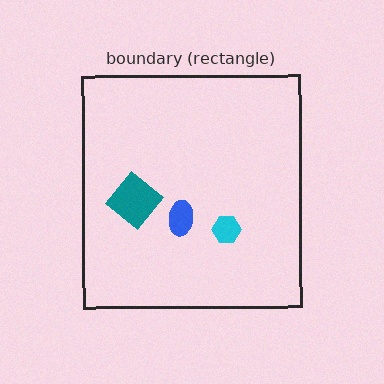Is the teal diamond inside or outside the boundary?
Inside.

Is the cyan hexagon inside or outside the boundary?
Inside.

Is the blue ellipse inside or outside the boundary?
Inside.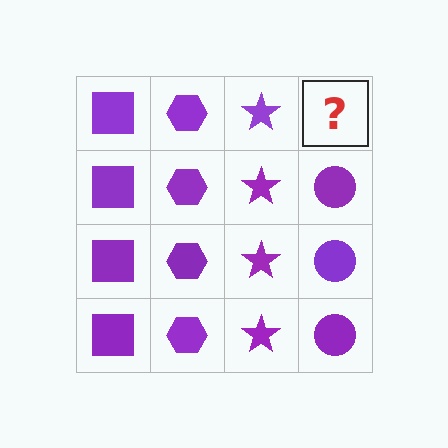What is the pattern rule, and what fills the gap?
The rule is that each column has a consistent shape. The gap should be filled with a purple circle.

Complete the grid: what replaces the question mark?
The question mark should be replaced with a purple circle.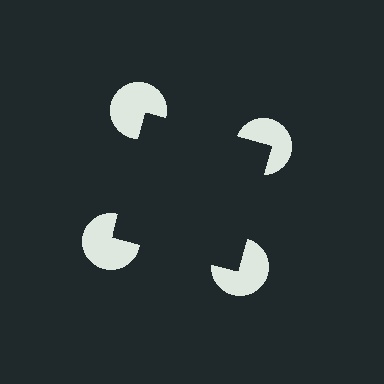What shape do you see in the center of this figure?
An illusory square — its edges are inferred from the aligned wedge cuts in the pac-man discs, not physically drawn.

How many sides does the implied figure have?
4 sides.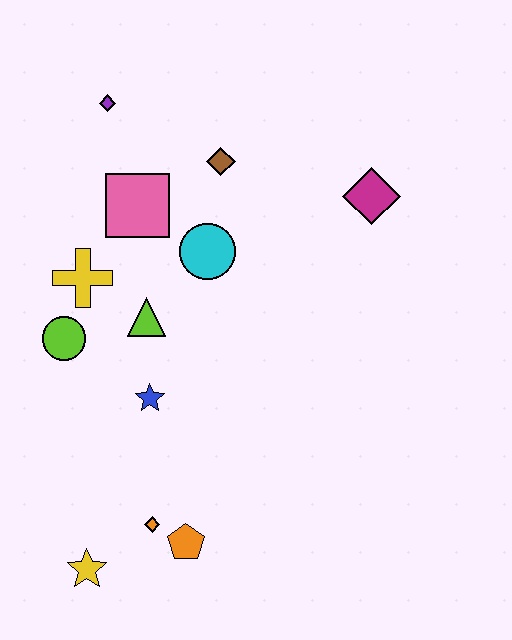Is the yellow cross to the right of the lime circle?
Yes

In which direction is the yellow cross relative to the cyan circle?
The yellow cross is to the left of the cyan circle.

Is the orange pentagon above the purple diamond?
No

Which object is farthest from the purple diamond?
The yellow star is farthest from the purple diamond.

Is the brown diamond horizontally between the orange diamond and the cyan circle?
No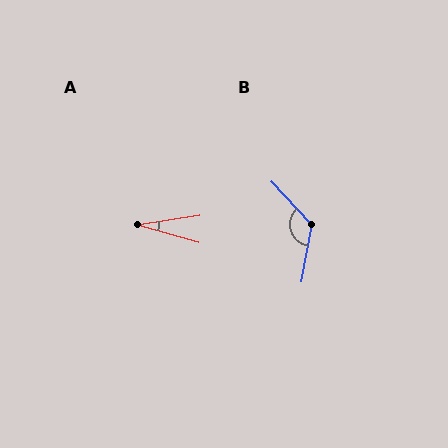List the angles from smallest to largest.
A (25°), B (126°).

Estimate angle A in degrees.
Approximately 25 degrees.